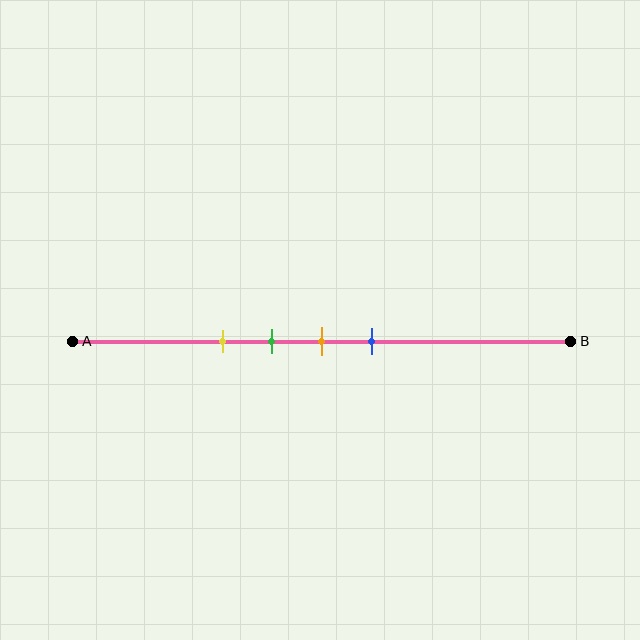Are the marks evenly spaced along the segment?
Yes, the marks are approximately evenly spaced.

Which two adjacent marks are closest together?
The green and orange marks are the closest adjacent pair.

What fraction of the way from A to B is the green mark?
The green mark is approximately 40% (0.4) of the way from A to B.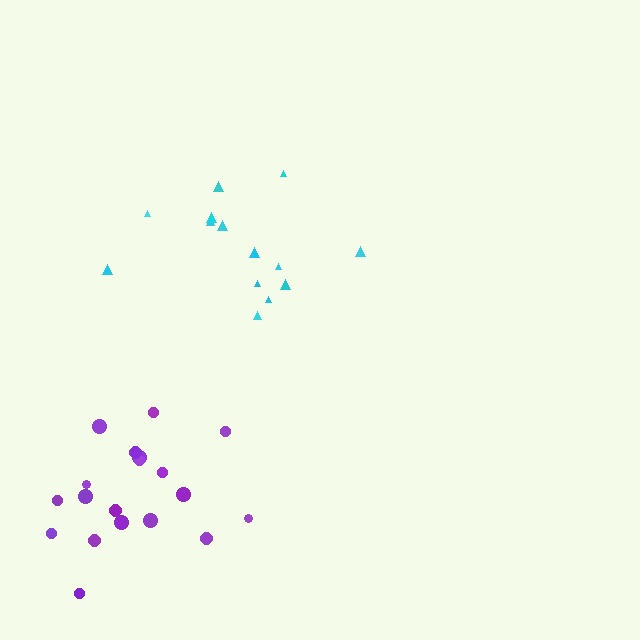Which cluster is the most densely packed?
Purple.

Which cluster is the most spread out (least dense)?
Cyan.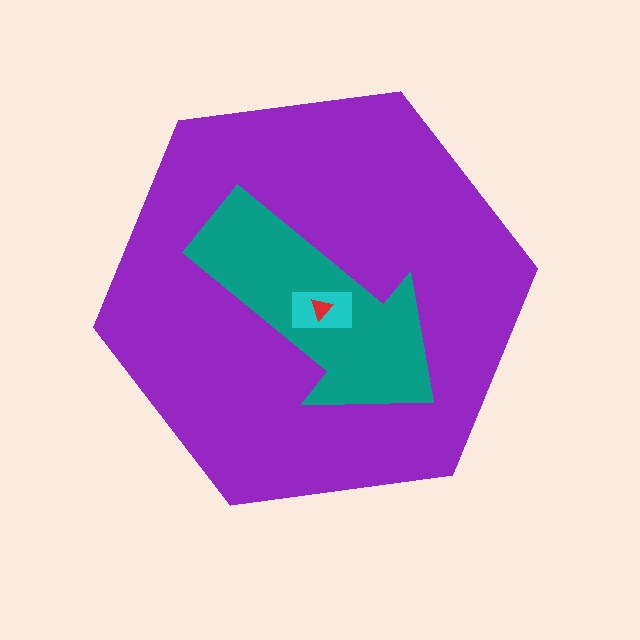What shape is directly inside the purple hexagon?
The teal arrow.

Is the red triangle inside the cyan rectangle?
Yes.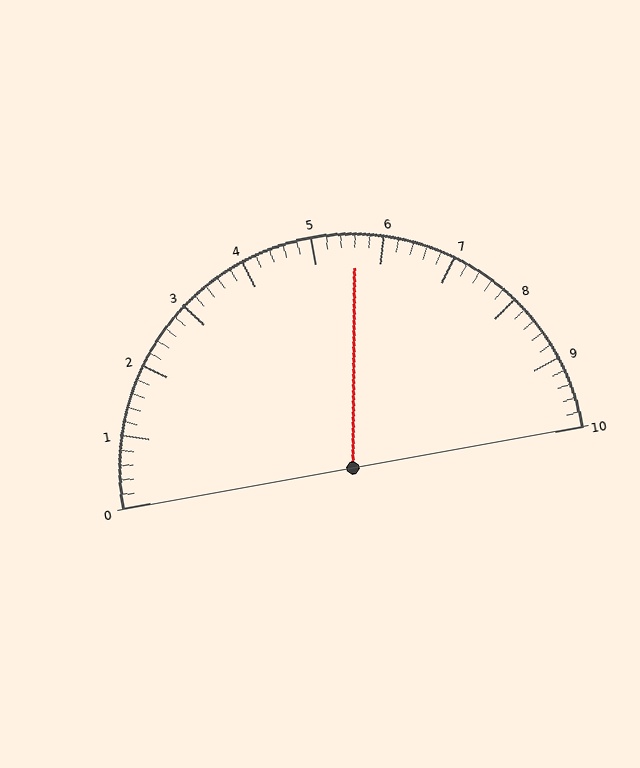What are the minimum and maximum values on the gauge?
The gauge ranges from 0 to 10.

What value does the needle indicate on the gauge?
The needle indicates approximately 5.6.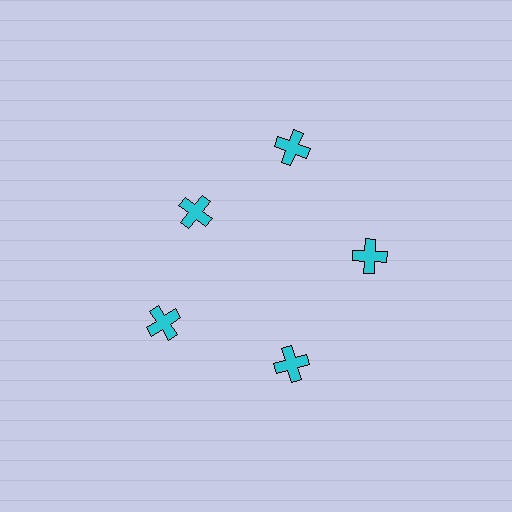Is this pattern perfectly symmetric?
No. The 5 cyan crosses are arranged in a ring, but one element near the 10 o'clock position is pulled inward toward the center, breaking the 5-fold rotational symmetry.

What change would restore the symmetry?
The symmetry would be restored by moving it outward, back onto the ring so that all 5 crosses sit at equal angles and equal distance from the center.